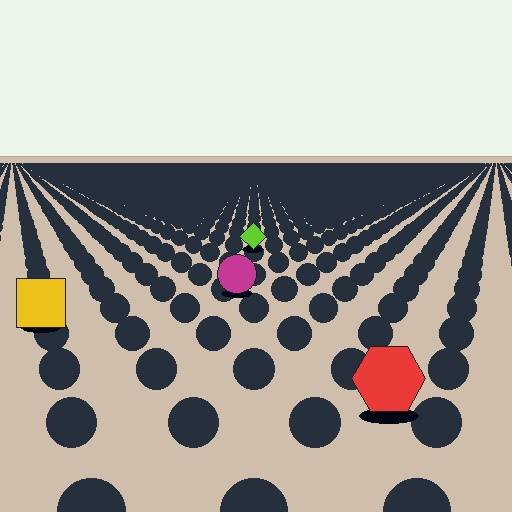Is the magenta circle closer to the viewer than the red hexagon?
No. The red hexagon is closer — you can tell from the texture gradient: the ground texture is coarser near it.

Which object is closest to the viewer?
The red hexagon is closest. The texture marks near it are larger and more spread out.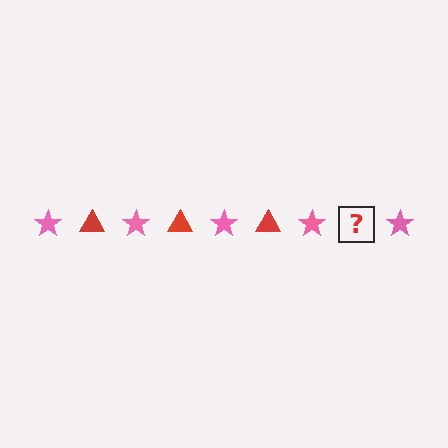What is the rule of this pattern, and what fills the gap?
The rule is that the pattern alternates between pink star and red triangle. The gap should be filled with a red triangle.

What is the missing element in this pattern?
The missing element is a red triangle.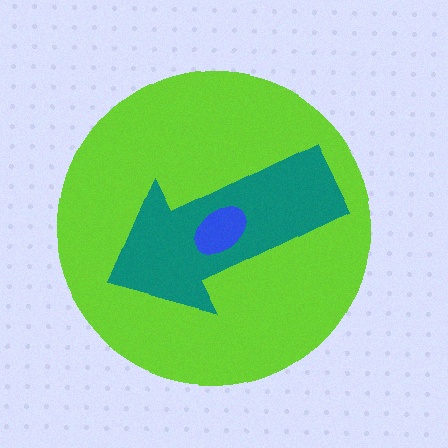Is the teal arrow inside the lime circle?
Yes.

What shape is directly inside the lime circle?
The teal arrow.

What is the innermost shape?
The blue ellipse.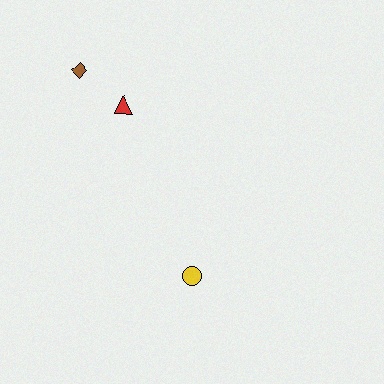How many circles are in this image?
There is 1 circle.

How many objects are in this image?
There are 3 objects.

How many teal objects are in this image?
There are no teal objects.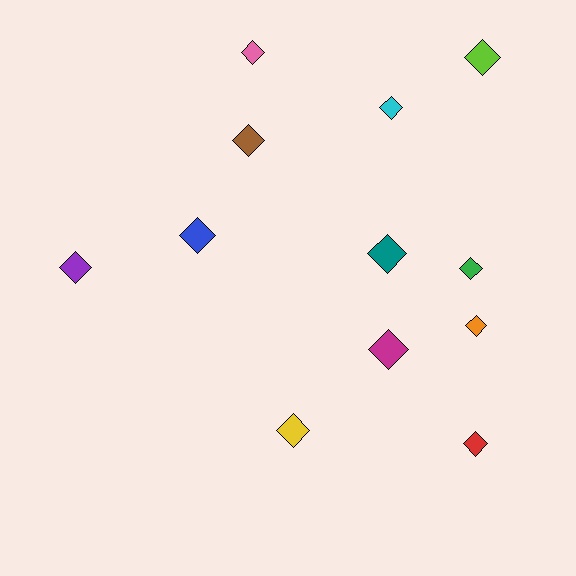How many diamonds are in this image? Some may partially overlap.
There are 12 diamonds.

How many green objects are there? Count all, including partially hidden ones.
There is 1 green object.